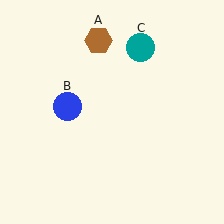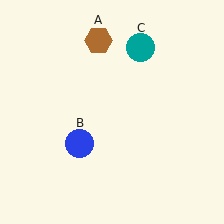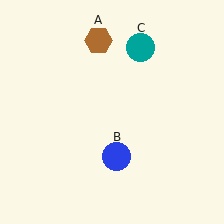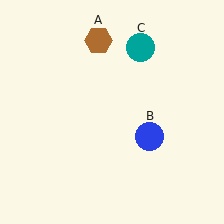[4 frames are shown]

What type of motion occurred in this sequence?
The blue circle (object B) rotated counterclockwise around the center of the scene.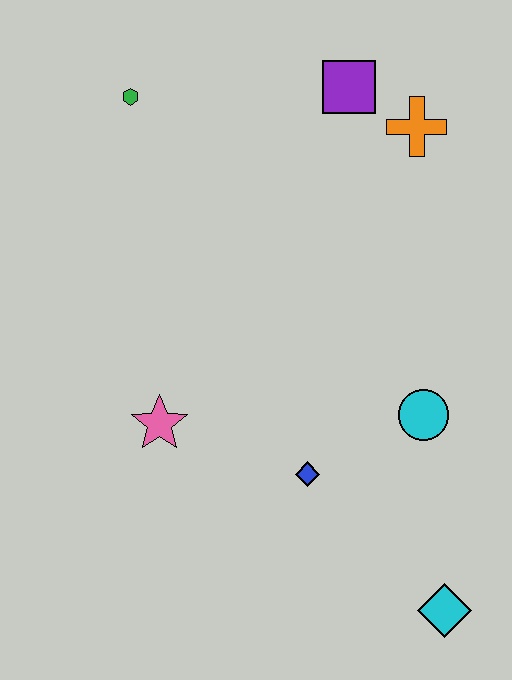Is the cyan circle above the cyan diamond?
Yes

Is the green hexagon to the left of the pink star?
Yes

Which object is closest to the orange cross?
The purple square is closest to the orange cross.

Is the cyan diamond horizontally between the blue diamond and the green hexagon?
No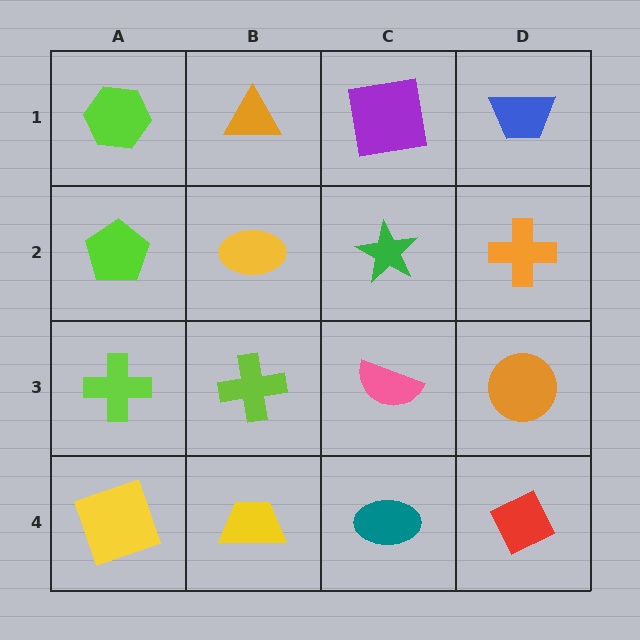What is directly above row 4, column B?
A lime cross.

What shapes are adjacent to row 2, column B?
An orange triangle (row 1, column B), a lime cross (row 3, column B), a lime pentagon (row 2, column A), a green star (row 2, column C).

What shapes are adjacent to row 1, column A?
A lime pentagon (row 2, column A), an orange triangle (row 1, column B).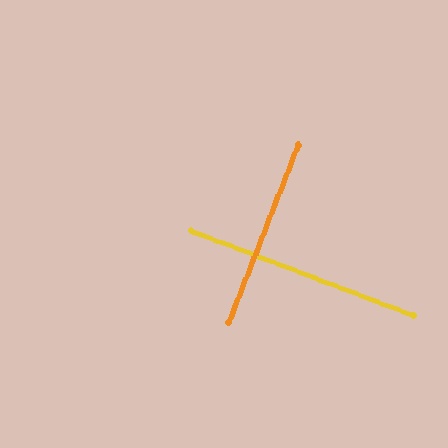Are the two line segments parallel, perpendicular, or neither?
Perpendicular — they meet at approximately 89°.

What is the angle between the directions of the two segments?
Approximately 89 degrees.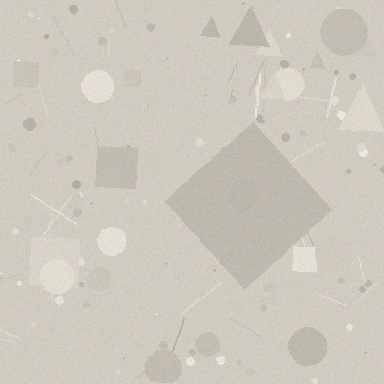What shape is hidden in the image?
A diamond is hidden in the image.